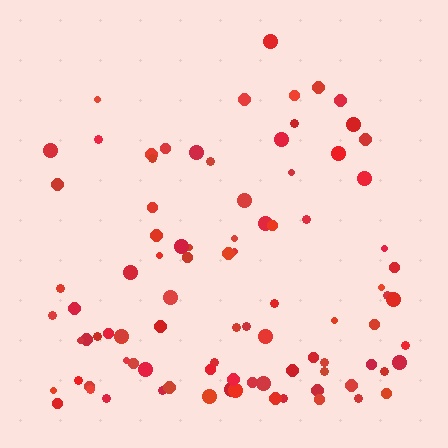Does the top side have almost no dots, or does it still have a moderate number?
Still a moderate number, just noticeably fewer than the bottom.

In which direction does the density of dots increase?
From top to bottom, with the bottom side densest.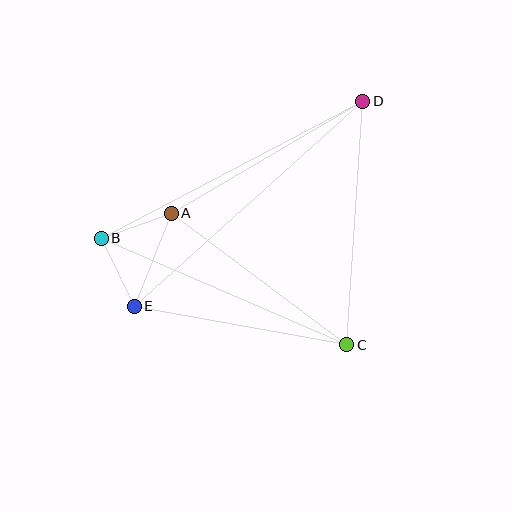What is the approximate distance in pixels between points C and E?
The distance between C and E is approximately 216 pixels.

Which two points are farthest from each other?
Points D and E are farthest from each other.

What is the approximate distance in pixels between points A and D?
The distance between A and D is approximately 222 pixels.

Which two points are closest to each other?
Points A and B are closest to each other.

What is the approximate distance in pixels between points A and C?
The distance between A and C is approximately 219 pixels.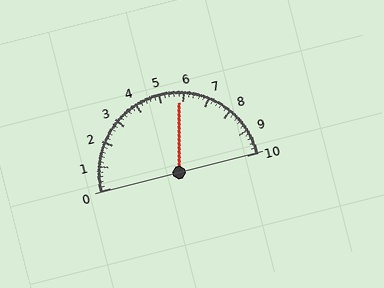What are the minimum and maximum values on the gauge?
The gauge ranges from 0 to 10.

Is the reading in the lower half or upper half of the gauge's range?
The reading is in the upper half of the range (0 to 10).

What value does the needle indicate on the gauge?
The needle indicates approximately 5.8.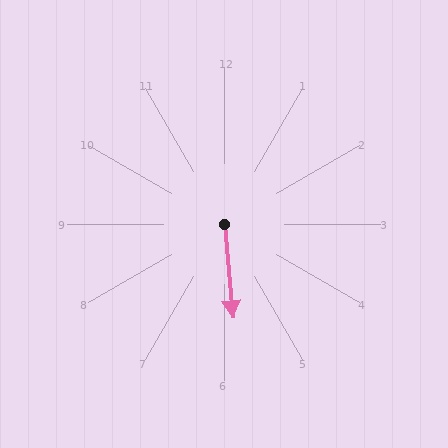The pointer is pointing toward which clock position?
Roughly 6 o'clock.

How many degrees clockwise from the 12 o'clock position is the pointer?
Approximately 175 degrees.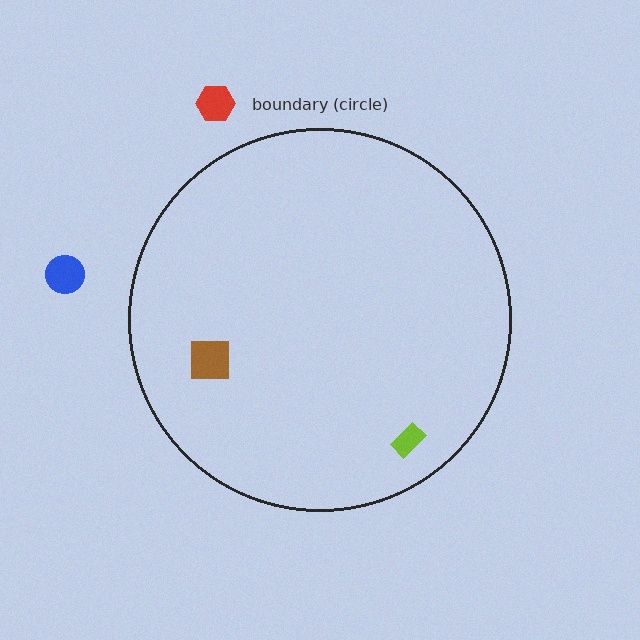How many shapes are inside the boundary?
2 inside, 2 outside.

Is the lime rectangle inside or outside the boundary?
Inside.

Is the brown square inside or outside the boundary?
Inside.